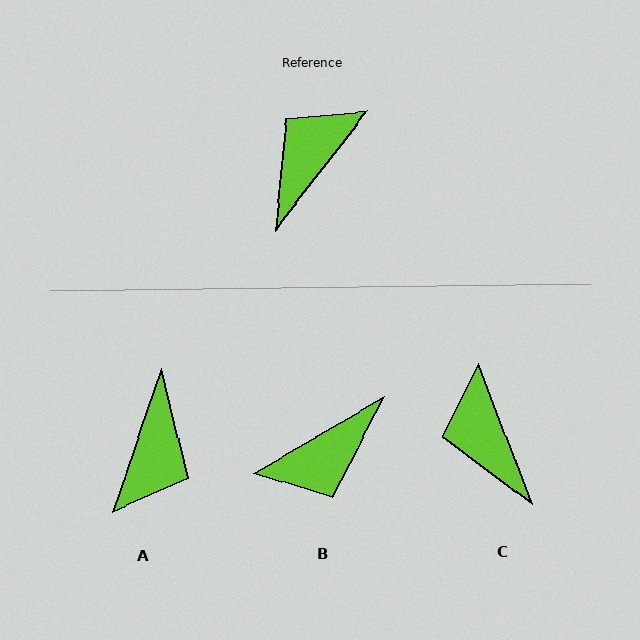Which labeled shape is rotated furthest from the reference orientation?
A, about 161 degrees away.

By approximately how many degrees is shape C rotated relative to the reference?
Approximately 59 degrees counter-clockwise.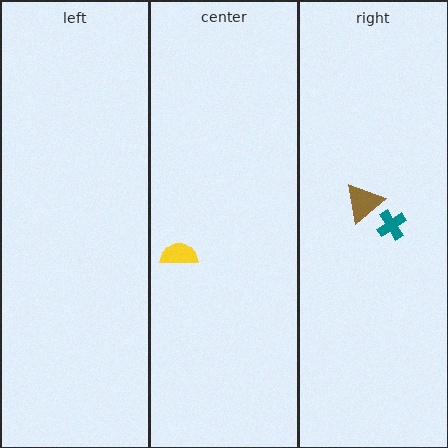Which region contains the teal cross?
The right region.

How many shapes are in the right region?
2.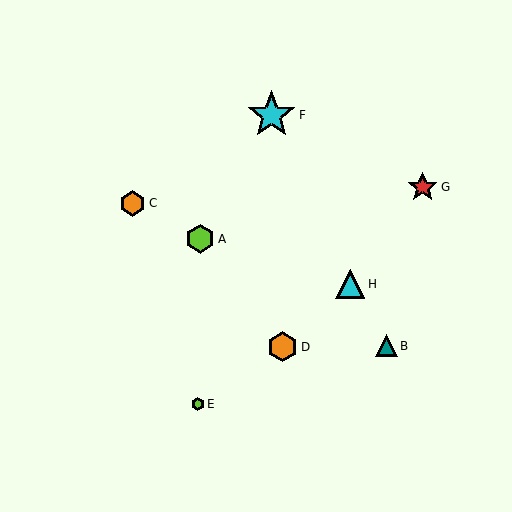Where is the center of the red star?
The center of the red star is at (423, 187).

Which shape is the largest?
The cyan star (labeled F) is the largest.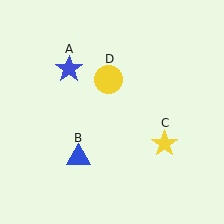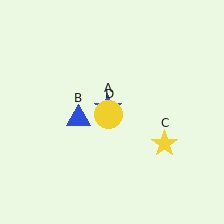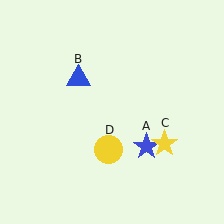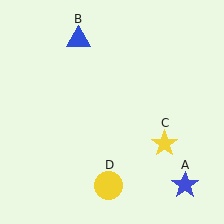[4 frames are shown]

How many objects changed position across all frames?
3 objects changed position: blue star (object A), blue triangle (object B), yellow circle (object D).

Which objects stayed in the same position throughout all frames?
Yellow star (object C) remained stationary.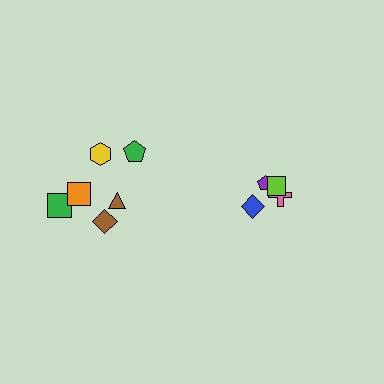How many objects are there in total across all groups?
There are 10 objects.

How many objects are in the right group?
There are 4 objects.